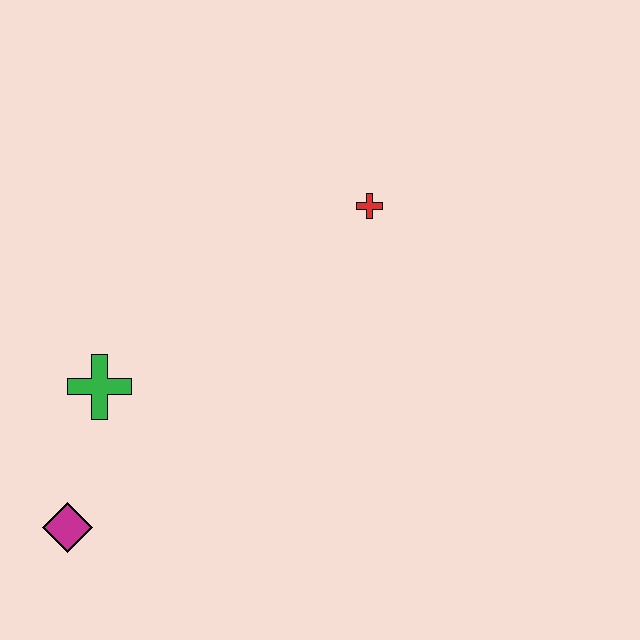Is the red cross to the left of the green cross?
No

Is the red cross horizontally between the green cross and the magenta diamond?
No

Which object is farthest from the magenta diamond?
The red cross is farthest from the magenta diamond.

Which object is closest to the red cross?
The green cross is closest to the red cross.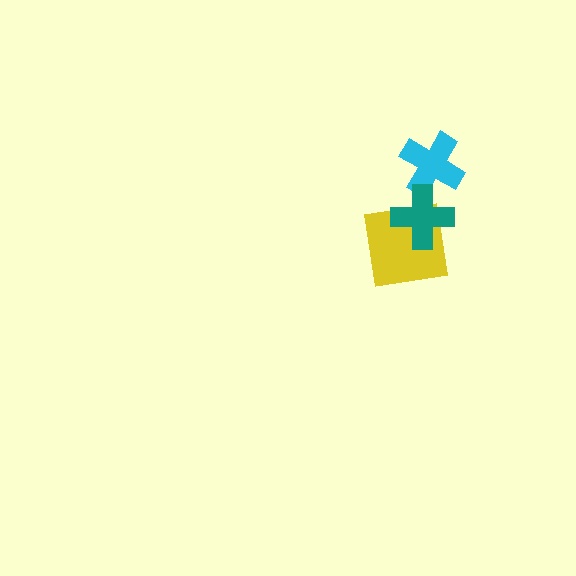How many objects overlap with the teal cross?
2 objects overlap with the teal cross.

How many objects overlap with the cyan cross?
1 object overlaps with the cyan cross.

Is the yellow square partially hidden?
Yes, it is partially covered by another shape.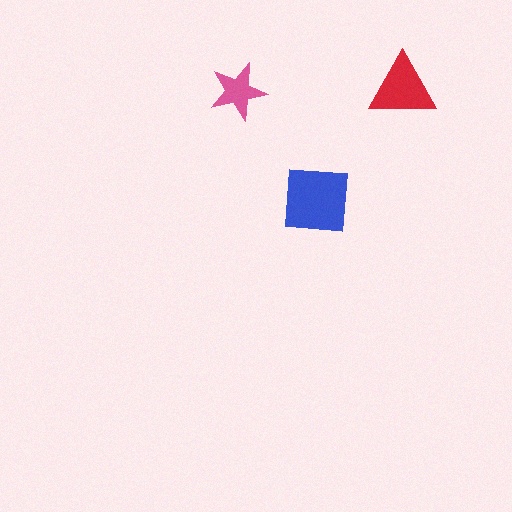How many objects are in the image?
There are 3 objects in the image.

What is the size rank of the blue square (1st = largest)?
1st.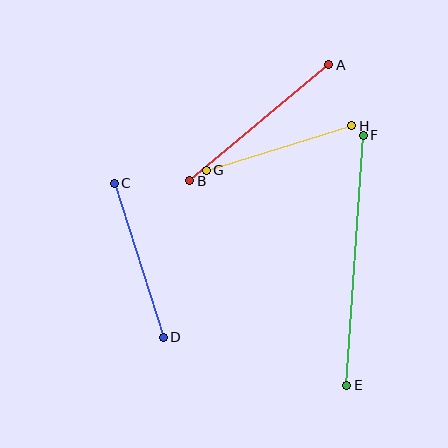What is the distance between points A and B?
The distance is approximately 181 pixels.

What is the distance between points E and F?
The distance is approximately 250 pixels.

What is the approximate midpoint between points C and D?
The midpoint is at approximately (139, 260) pixels.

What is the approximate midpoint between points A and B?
The midpoint is at approximately (259, 123) pixels.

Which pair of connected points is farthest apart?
Points E and F are farthest apart.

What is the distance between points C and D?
The distance is approximately 162 pixels.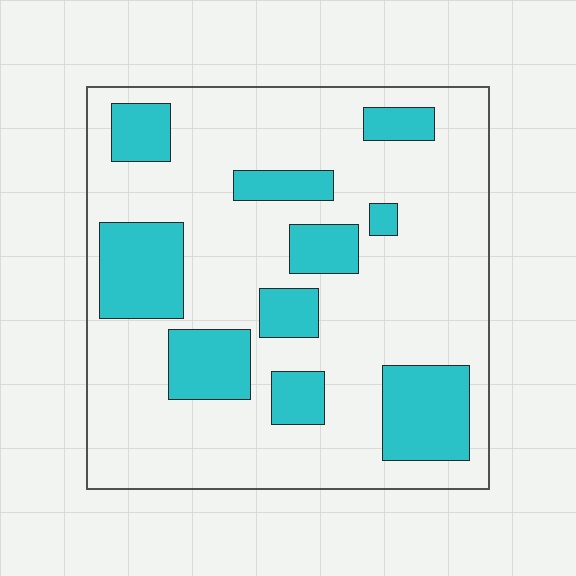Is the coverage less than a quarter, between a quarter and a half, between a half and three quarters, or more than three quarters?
Between a quarter and a half.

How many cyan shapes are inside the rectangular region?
10.